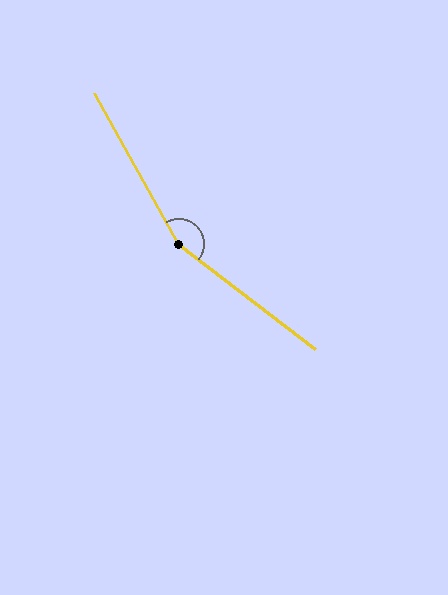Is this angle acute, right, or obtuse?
It is obtuse.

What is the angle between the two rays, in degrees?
Approximately 157 degrees.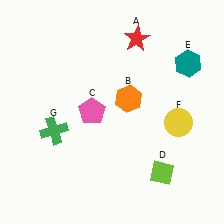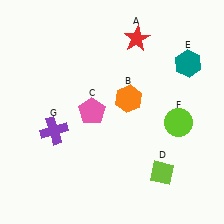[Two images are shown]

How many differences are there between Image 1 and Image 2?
There are 2 differences between the two images.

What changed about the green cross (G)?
In Image 1, G is green. In Image 2, it changed to purple.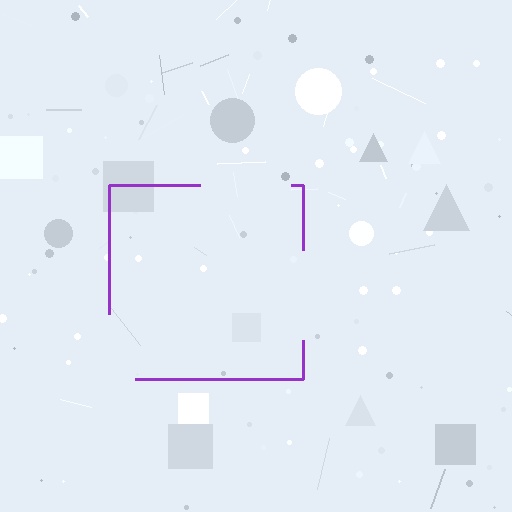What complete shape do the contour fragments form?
The contour fragments form a square.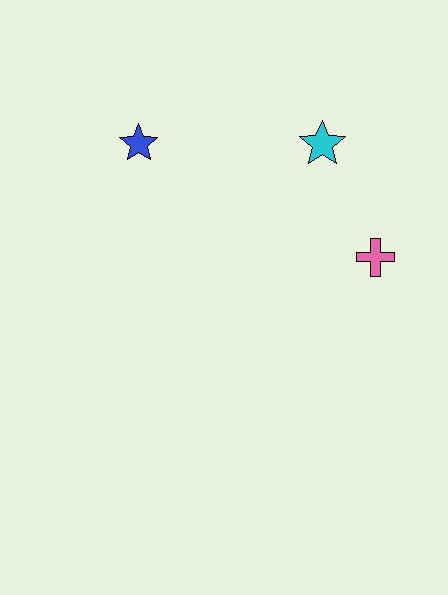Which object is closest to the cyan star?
The pink cross is closest to the cyan star.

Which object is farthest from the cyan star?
The blue star is farthest from the cyan star.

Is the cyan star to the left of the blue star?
No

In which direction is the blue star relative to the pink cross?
The blue star is to the left of the pink cross.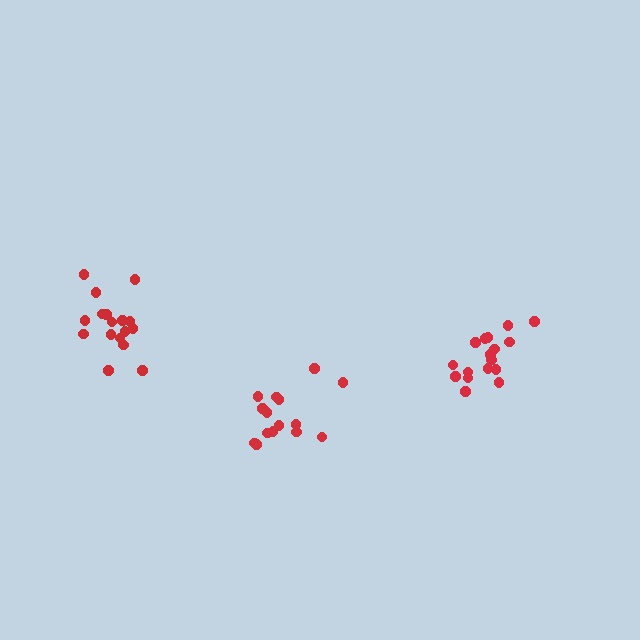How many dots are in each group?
Group 1: 17 dots, Group 2: 17 dots, Group 3: 15 dots (49 total).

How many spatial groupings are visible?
There are 3 spatial groupings.